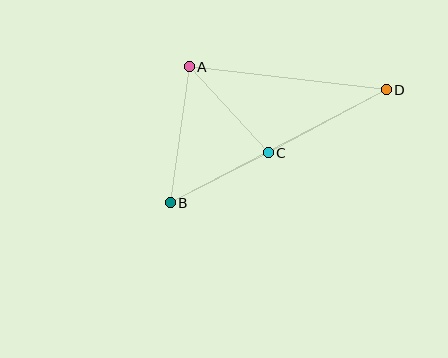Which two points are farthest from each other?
Points B and D are farthest from each other.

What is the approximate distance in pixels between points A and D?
The distance between A and D is approximately 198 pixels.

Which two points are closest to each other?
Points B and C are closest to each other.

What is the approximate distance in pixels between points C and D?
The distance between C and D is approximately 134 pixels.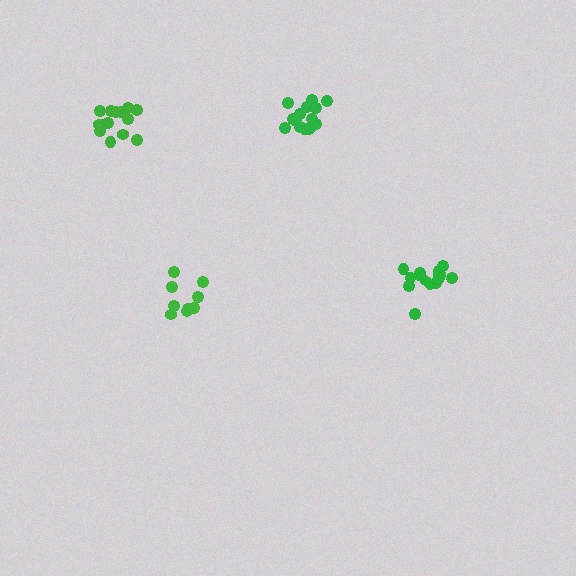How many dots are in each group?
Group 1: 9 dots, Group 2: 15 dots, Group 3: 15 dots, Group 4: 14 dots (53 total).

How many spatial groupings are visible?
There are 4 spatial groupings.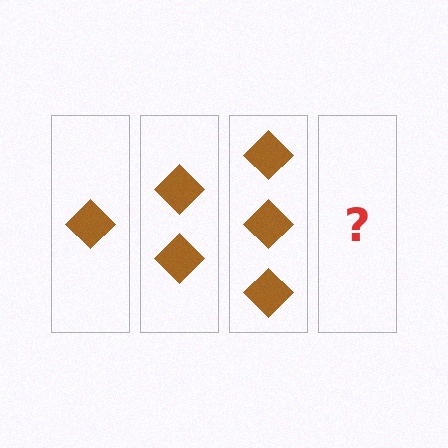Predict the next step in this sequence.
The next step is 4 diamonds.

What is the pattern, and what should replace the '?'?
The pattern is that each step adds one more diamond. The '?' should be 4 diamonds.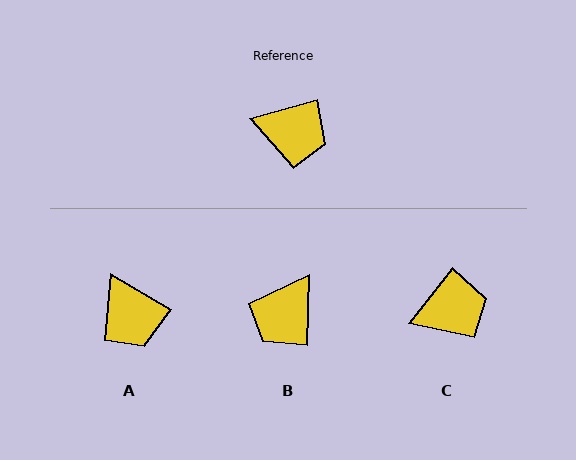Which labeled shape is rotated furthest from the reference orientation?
B, about 107 degrees away.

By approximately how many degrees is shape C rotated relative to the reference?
Approximately 36 degrees counter-clockwise.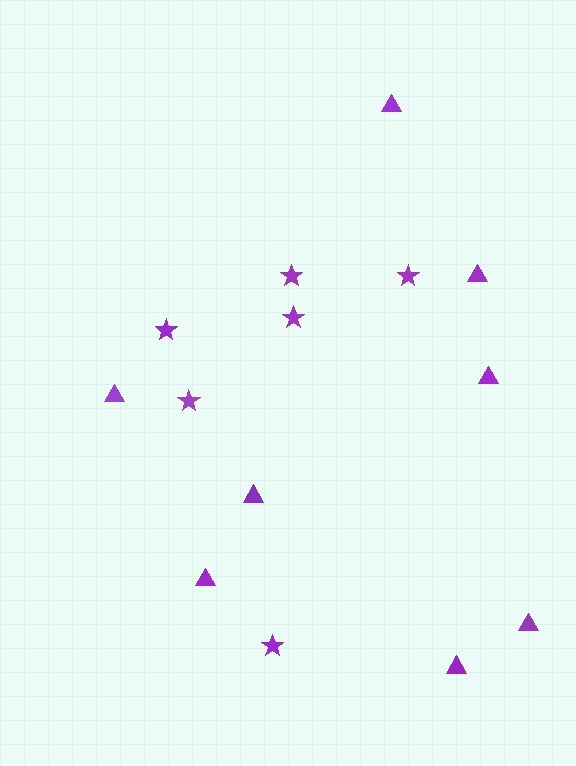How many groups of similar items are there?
There are 2 groups: one group of triangles (8) and one group of stars (6).